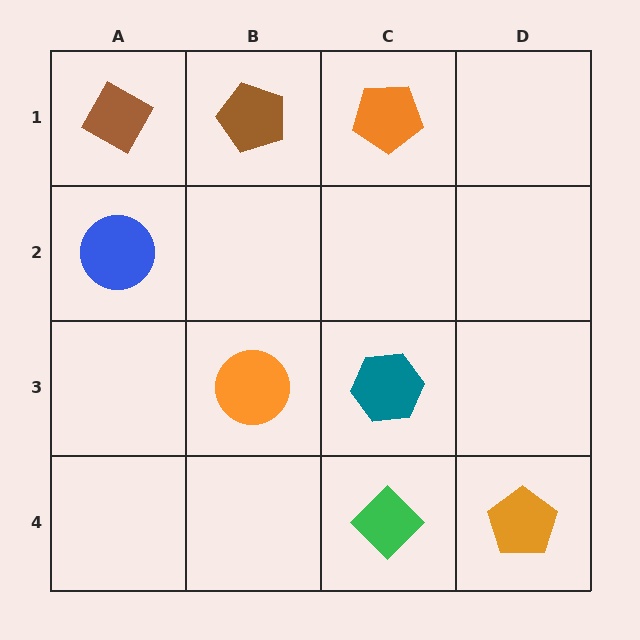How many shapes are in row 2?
1 shape.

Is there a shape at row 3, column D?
No, that cell is empty.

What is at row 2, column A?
A blue circle.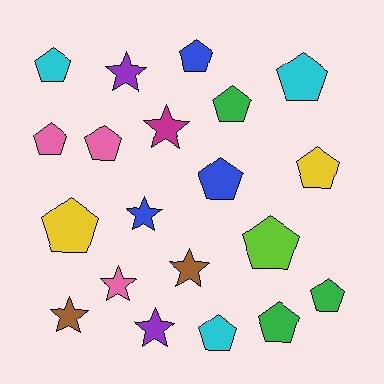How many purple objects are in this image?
There are 2 purple objects.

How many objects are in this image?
There are 20 objects.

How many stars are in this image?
There are 7 stars.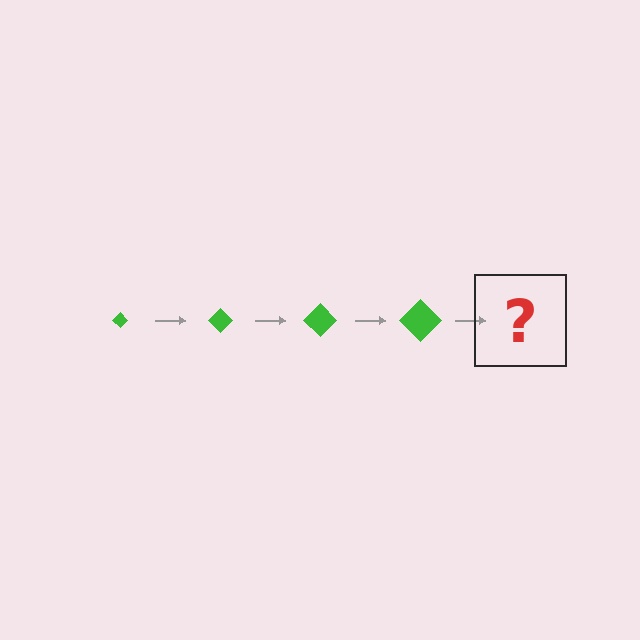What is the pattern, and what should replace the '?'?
The pattern is that the diamond gets progressively larger each step. The '?' should be a green diamond, larger than the previous one.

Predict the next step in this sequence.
The next step is a green diamond, larger than the previous one.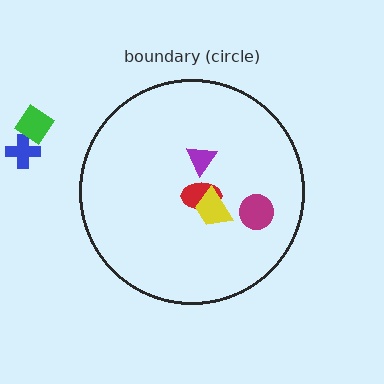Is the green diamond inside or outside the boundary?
Outside.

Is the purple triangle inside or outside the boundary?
Inside.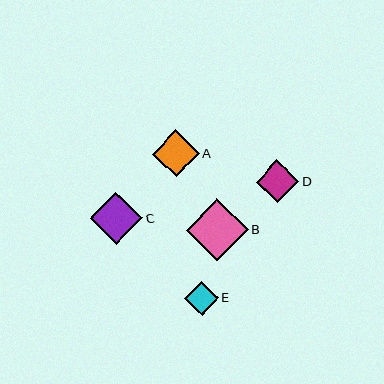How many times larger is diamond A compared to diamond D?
Diamond A is approximately 1.1 times the size of diamond D.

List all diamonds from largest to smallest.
From largest to smallest: B, C, A, D, E.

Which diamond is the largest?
Diamond B is the largest with a size of approximately 62 pixels.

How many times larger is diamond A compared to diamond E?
Diamond A is approximately 1.4 times the size of diamond E.